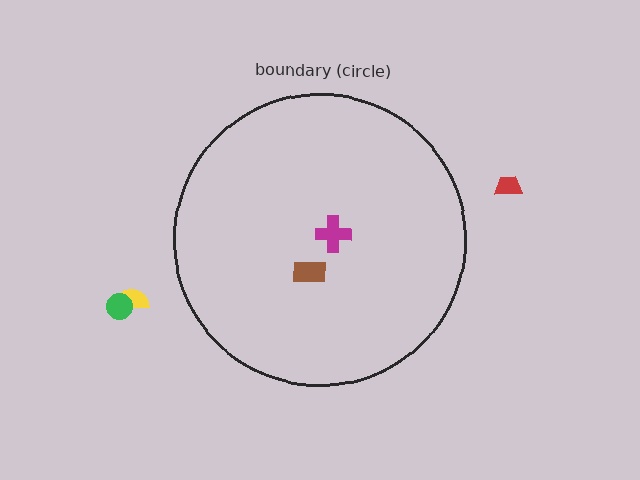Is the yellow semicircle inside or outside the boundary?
Outside.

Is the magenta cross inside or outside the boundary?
Inside.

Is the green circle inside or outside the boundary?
Outside.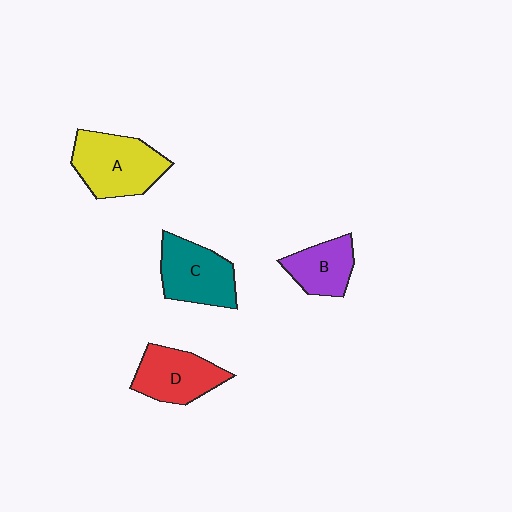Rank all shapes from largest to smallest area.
From largest to smallest: A (yellow), C (teal), D (red), B (purple).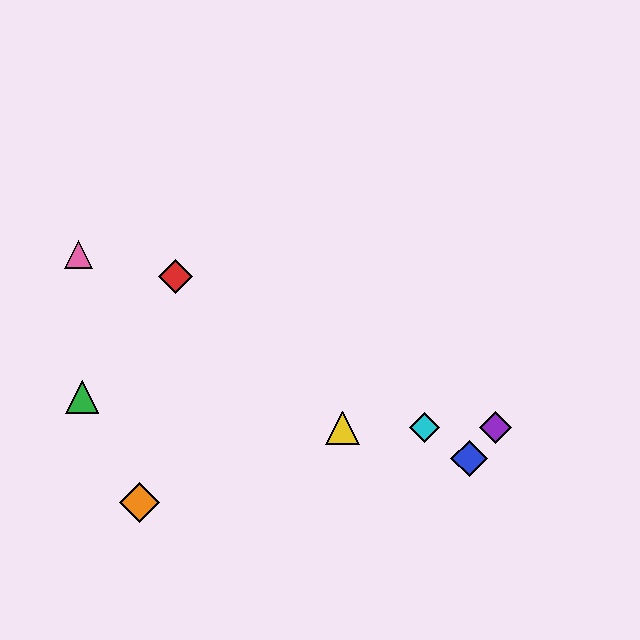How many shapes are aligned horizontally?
3 shapes (the yellow triangle, the purple diamond, the cyan diamond) are aligned horizontally.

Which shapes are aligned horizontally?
The yellow triangle, the purple diamond, the cyan diamond are aligned horizontally.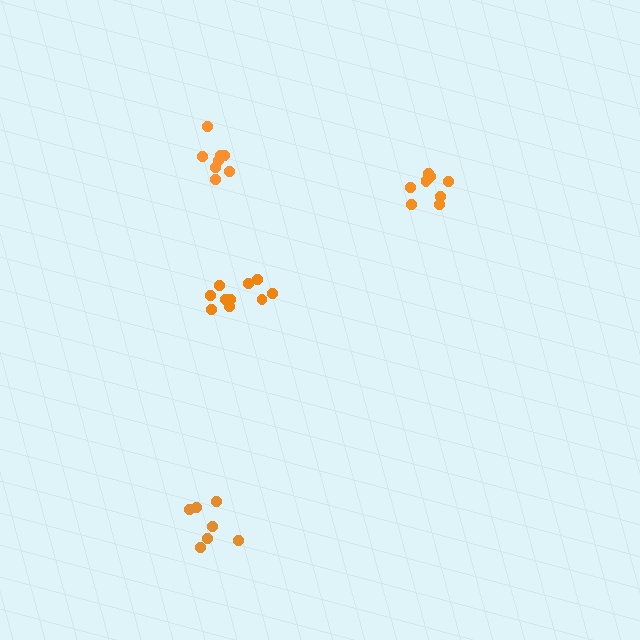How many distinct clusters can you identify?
There are 4 distinct clusters.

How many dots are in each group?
Group 1: 7 dots, Group 2: 8 dots, Group 3: 10 dots, Group 4: 9 dots (34 total).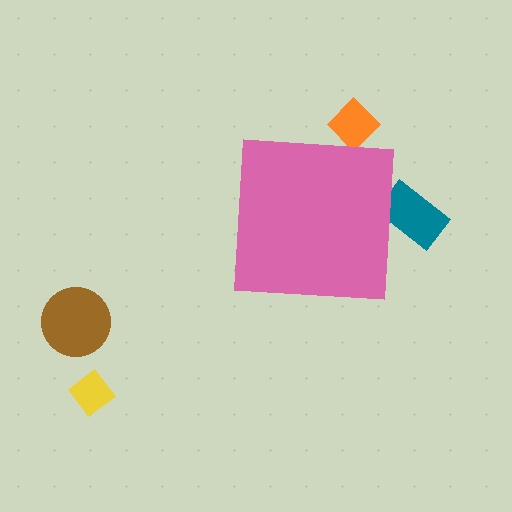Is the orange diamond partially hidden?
Yes, the orange diamond is partially hidden behind the pink square.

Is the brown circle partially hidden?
No, the brown circle is fully visible.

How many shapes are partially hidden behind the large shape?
2 shapes are partially hidden.